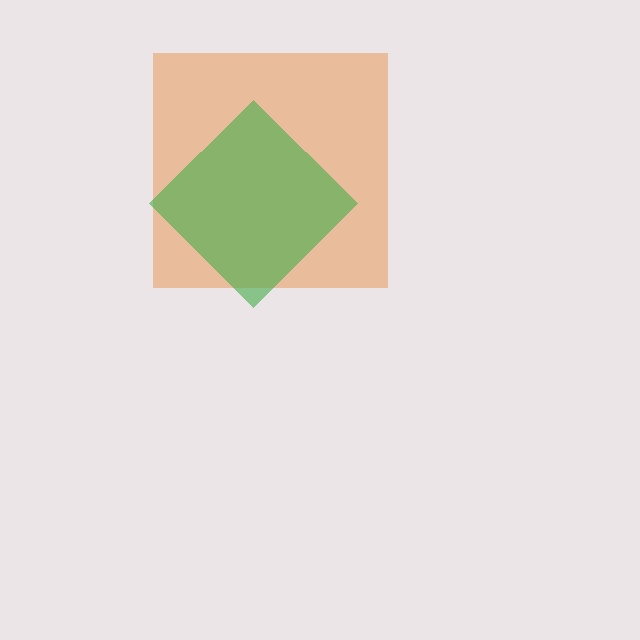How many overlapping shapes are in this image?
There are 2 overlapping shapes in the image.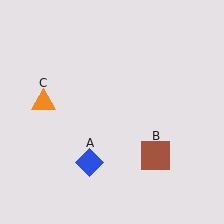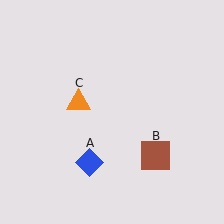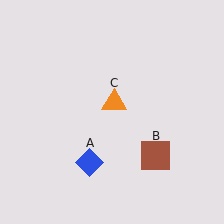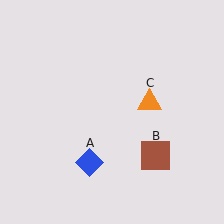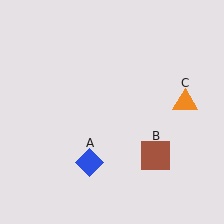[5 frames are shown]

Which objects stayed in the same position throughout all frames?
Blue diamond (object A) and brown square (object B) remained stationary.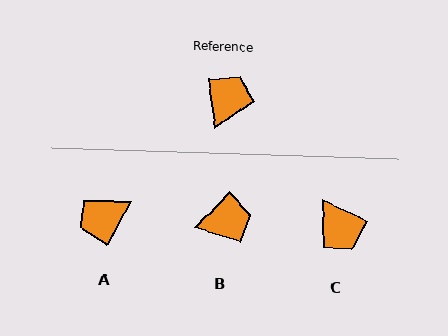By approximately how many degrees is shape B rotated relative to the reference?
Approximately 52 degrees clockwise.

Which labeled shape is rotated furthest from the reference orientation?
A, about 144 degrees away.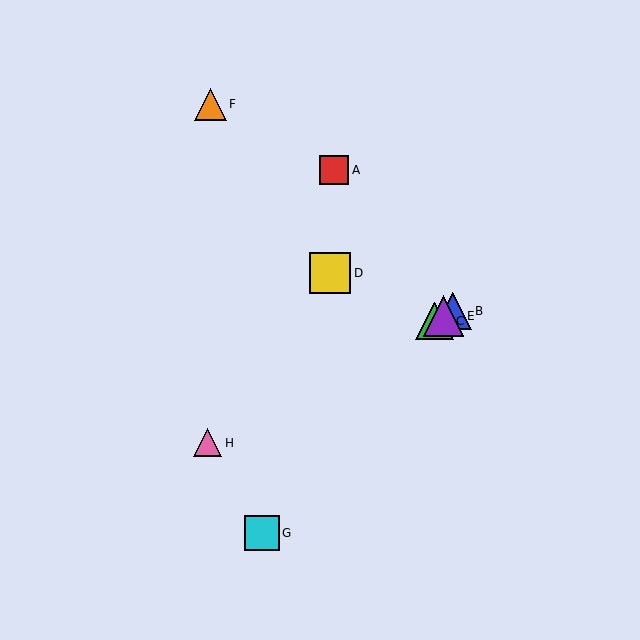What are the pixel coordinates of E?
Object E is at (444, 316).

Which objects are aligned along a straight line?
Objects B, C, E, H are aligned along a straight line.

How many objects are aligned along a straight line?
4 objects (B, C, E, H) are aligned along a straight line.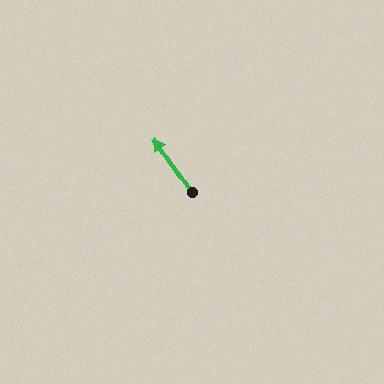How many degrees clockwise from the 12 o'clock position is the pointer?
Approximately 326 degrees.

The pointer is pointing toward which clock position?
Roughly 11 o'clock.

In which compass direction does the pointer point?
Northwest.